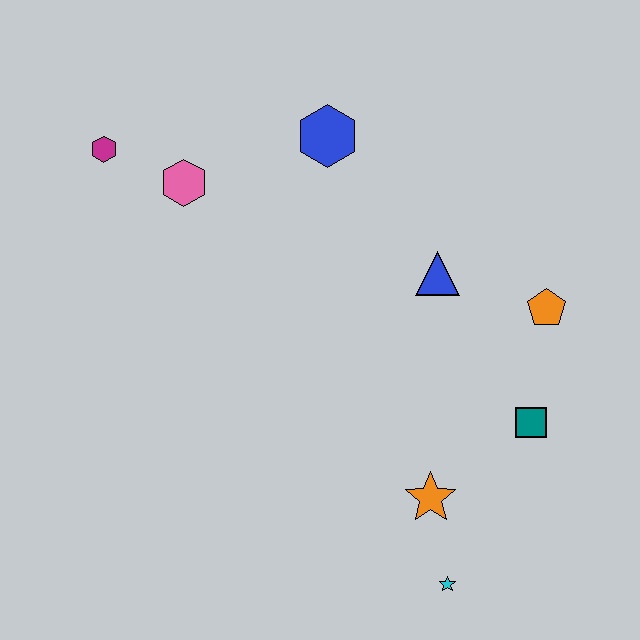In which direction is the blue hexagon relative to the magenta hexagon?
The blue hexagon is to the right of the magenta hexagon.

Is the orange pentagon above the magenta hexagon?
No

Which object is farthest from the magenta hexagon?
The cyan star is farthest from the magenta hexagon.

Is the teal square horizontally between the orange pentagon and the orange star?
Yes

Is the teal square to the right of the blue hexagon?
Yes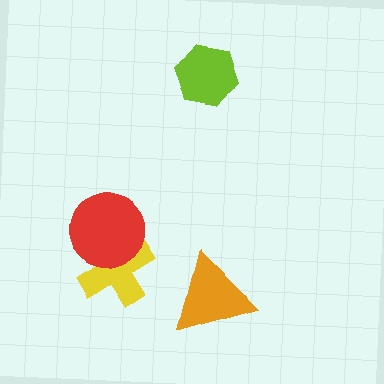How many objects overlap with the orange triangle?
0 objects overlap with the orange triangle.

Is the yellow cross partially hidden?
Yes, it is partially covered by another shape.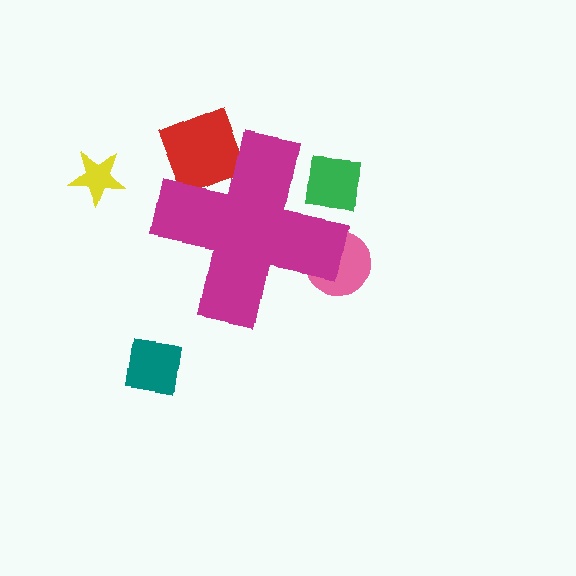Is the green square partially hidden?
Yes, the green square is partially hidden behind the magenta cross.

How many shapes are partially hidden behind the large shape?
3 shapes are partially hidden.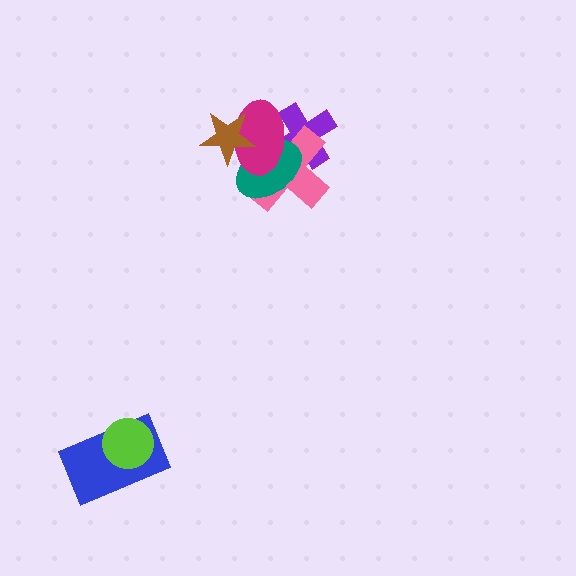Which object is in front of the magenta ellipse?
The brown star is in front of the magenta ellipse.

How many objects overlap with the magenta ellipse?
4 objects overlap with the magenta ellipse.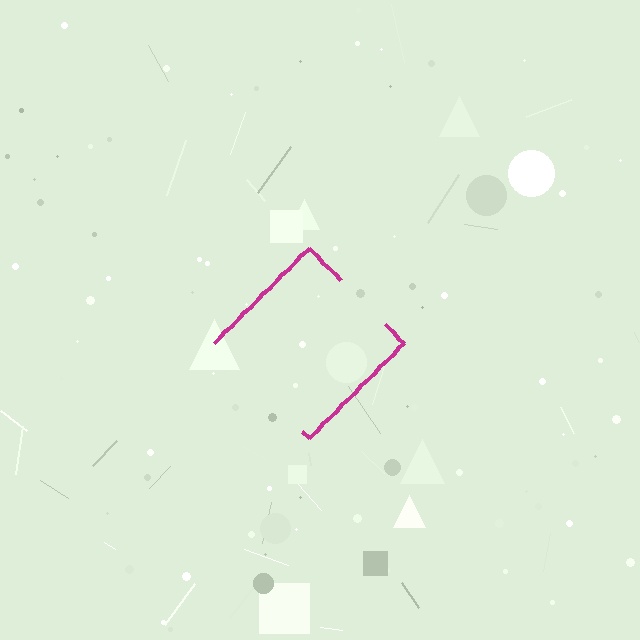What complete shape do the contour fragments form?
The contour fragments form a diamond.